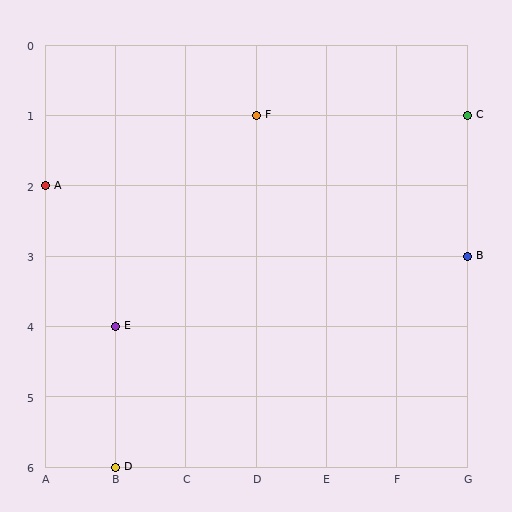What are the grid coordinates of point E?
Point E is at grid coordinates (B, 4).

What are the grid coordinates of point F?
Point F is at grid coordinates (D, 1).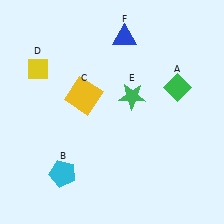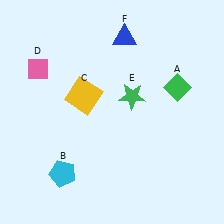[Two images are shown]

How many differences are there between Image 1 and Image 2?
There is 1 difference between the two images.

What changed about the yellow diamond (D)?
In Image 1, D is yellow. In Image 2, it changed to pink.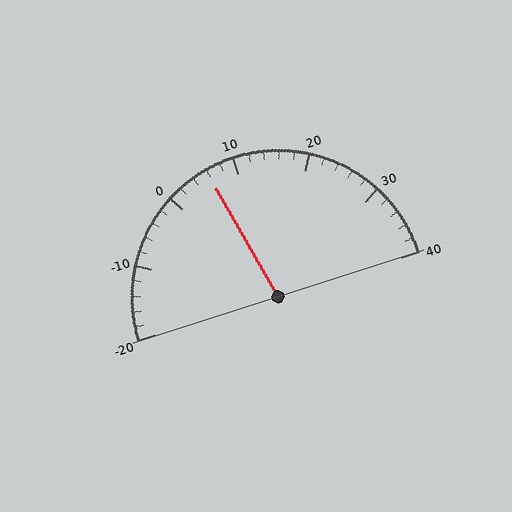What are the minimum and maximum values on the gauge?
The gauge ranges from -20 to 40.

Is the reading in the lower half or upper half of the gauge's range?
The reading is in the lower half of the range (-20 to 40).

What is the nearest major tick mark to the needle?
The nearest major tick mark is 10.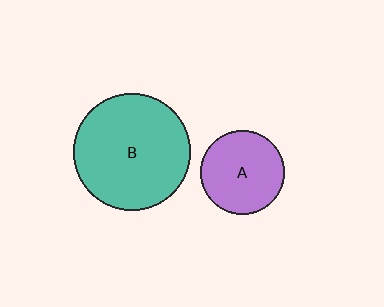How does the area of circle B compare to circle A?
Approximately 1.9 times.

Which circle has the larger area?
Circle B (teal).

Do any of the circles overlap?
No, none of the circles overlap.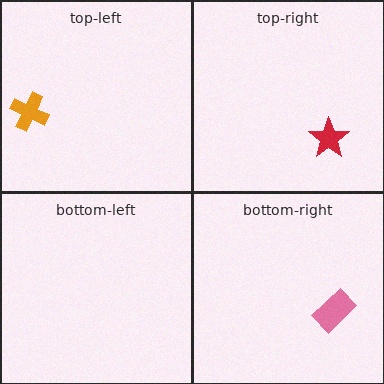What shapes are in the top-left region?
The orange cross.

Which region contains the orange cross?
The top-left region.